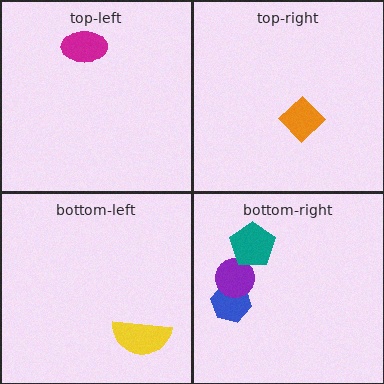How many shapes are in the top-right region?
1.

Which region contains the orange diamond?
The top-right region.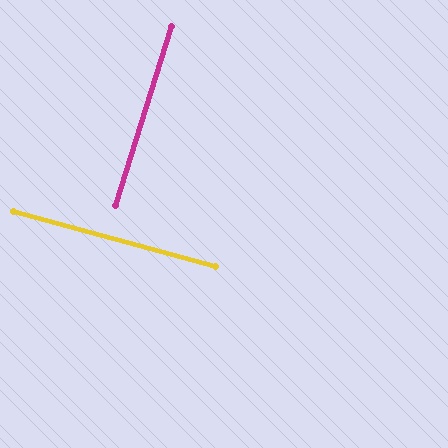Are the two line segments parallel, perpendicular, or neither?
Perpendicular — they meet at approximately 88°.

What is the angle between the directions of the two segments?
Approximately 88 degrees.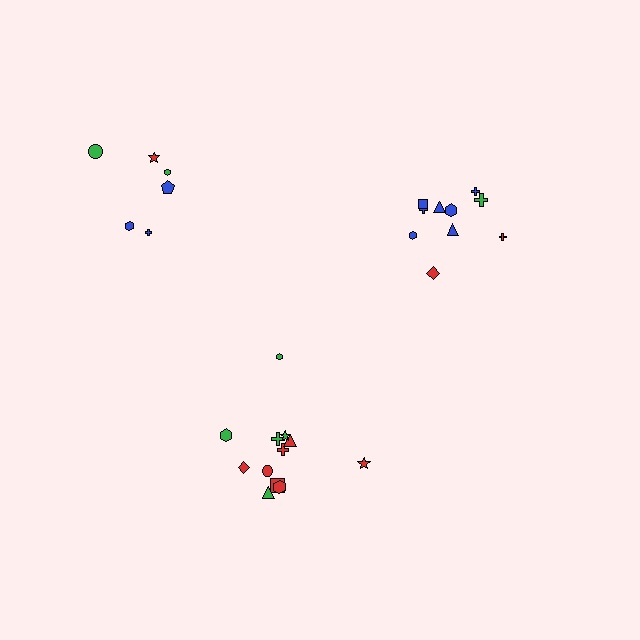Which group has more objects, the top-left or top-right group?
The top-right group.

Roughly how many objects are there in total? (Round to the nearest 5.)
Roughly 30 objects in total.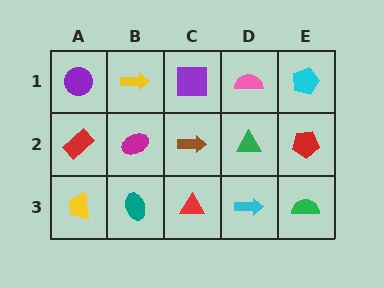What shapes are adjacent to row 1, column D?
A green triangle (row 2, column D), a purple square (row 1, column C), a cyan pentagon (row 1, column E).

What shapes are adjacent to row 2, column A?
A purple circle (row 1, column A), a yellow trapezoid (row 3, column A), a magenta ellipse (row 2, column B).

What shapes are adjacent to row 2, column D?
A pink semicircle (row 1, column D), a cyan arrow (row 3, column D), a brown arrow (row 2, column C), a red pentagon (row 2, column E).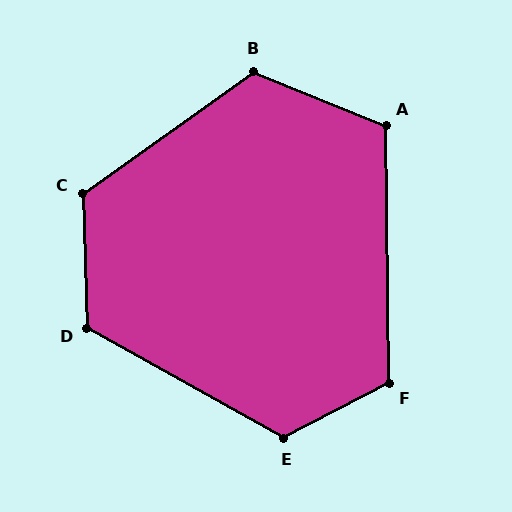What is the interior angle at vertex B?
Approximately 122 degrees (obtuse).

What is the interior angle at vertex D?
Approximately 121 degrees (obtuse).